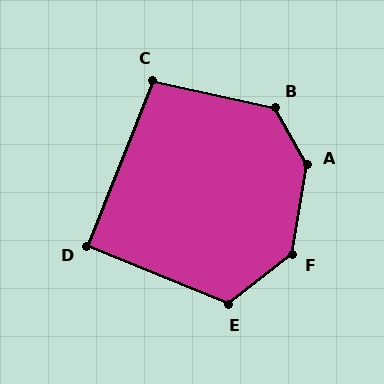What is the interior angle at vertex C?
Approximately 99 degrees (obtuse).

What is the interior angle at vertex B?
Approximately 132 degrees (obtuse).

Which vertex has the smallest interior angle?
D, at approximately 91 degrees.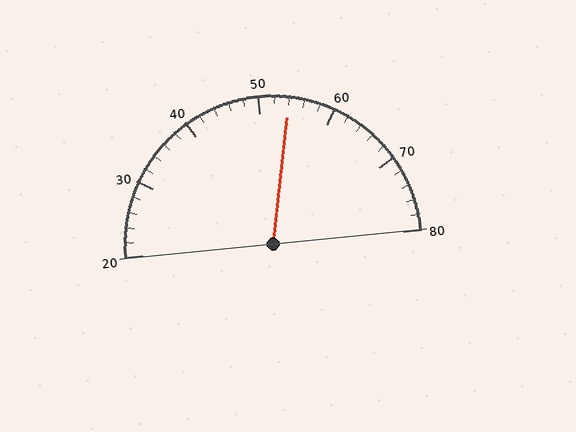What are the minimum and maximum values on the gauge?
The gauge ranges from 20 to 80.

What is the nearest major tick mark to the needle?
The nearest major tick mark is 50.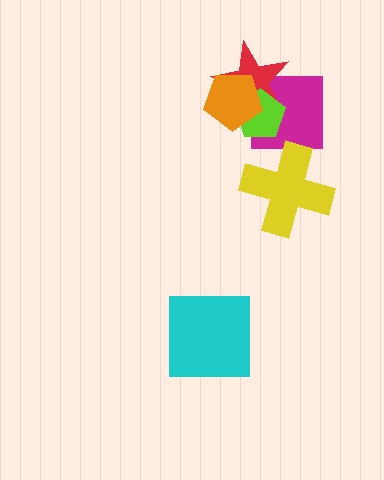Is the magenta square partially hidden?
Yes, it is partially covered by another shape.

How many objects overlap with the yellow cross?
0 objects overlap with the yellow cross.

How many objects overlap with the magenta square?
3 objects overlap with the magenta square.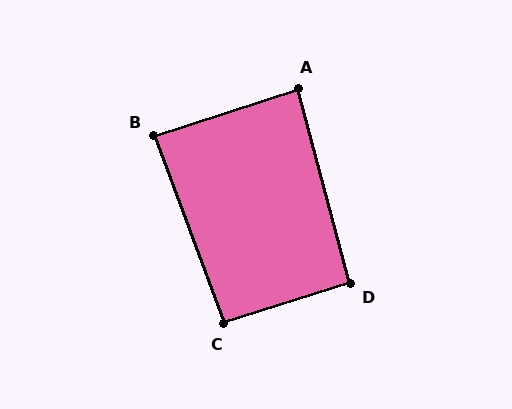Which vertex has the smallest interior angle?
A, at approximately 87 degrees.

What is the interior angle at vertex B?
Approximately 88 degrees (approximately right).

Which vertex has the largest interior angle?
C, at approximately 93 degrees.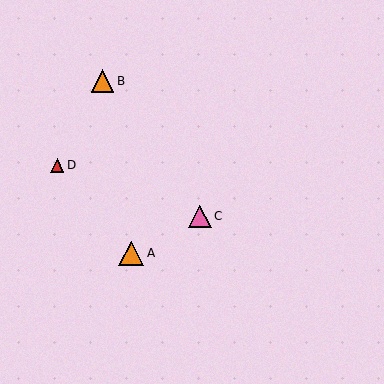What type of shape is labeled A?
Shape A is an orange triangle.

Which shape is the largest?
The orange triangle (labeled A) is the largest.